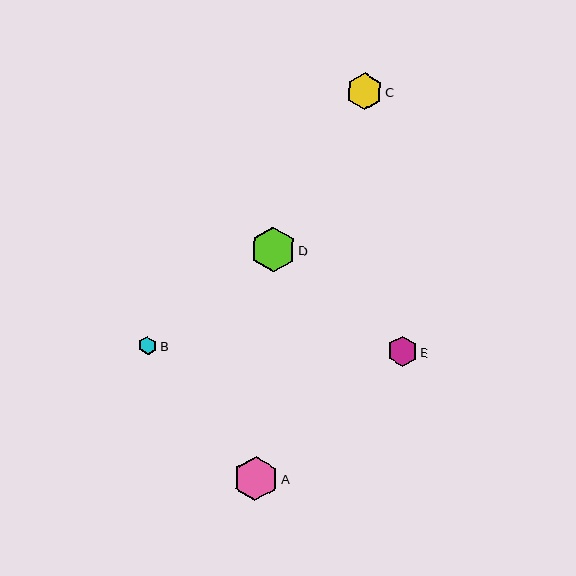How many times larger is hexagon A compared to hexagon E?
Hexagon A is approximately 1.5 times the size of hexagon E.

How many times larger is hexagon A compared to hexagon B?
Hexagon A is approximately 2.4 times the size of hexagon B.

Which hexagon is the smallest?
Hexagon B is the smallest with a size of approximately 18 pixels.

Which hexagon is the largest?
Hexagon D is the largest with a size of approximately 45 pixels.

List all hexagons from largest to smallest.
From largest to smallest: D, A, C, E, B.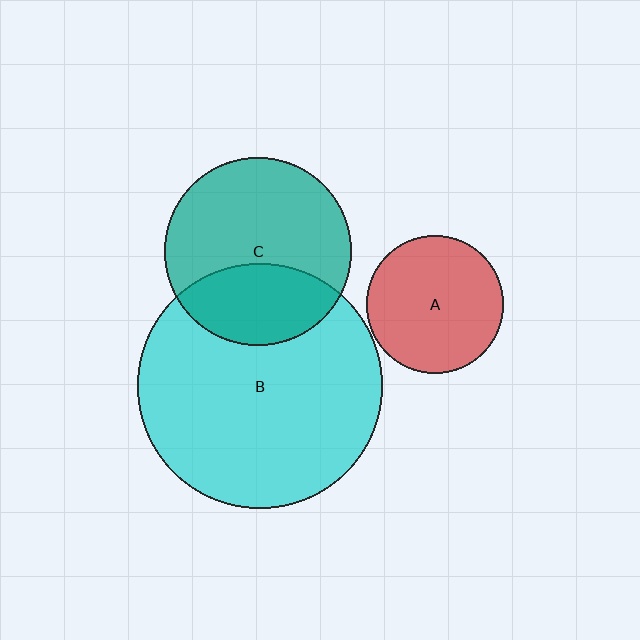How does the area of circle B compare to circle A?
Approximately 3.2 times.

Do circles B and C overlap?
Yes.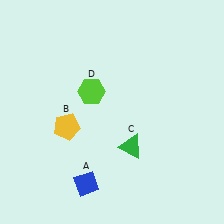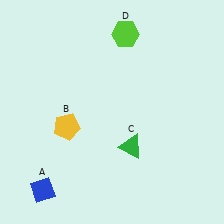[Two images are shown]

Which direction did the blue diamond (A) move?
The blue diamond (A) moved left.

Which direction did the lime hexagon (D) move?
The lime hexagon (D) moved up.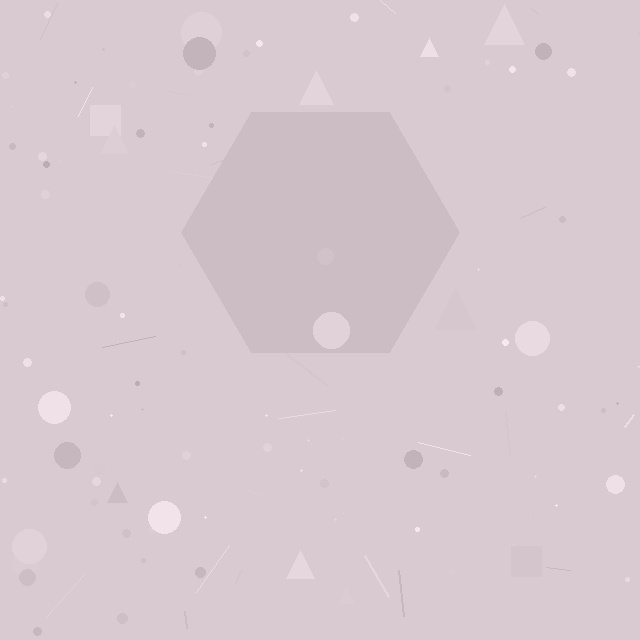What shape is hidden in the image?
A hexagon is hidden in the image.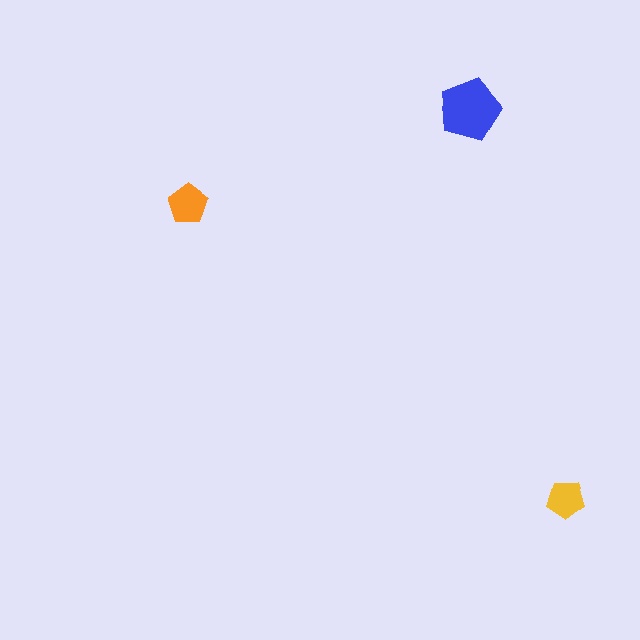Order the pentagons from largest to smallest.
the blue one, the orange one, the yellow one.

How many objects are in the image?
There are 3 objects in the image.